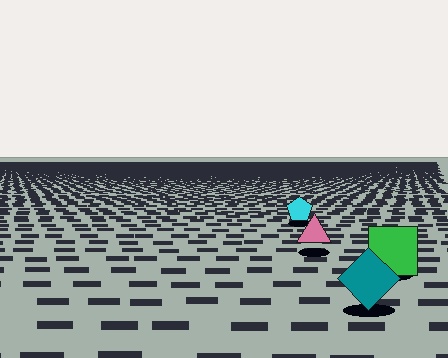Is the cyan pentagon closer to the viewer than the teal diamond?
No. The teal diamond is closer — you can tell from the texture gradient: the ground texture is coarser near it.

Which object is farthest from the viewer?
The cyan pentagon is farthest from the viewer. It appears smaller and the ground texture around it is denser.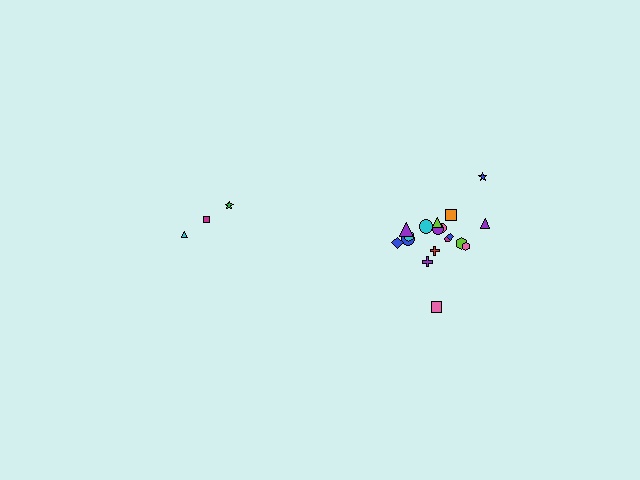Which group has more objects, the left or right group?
The right group.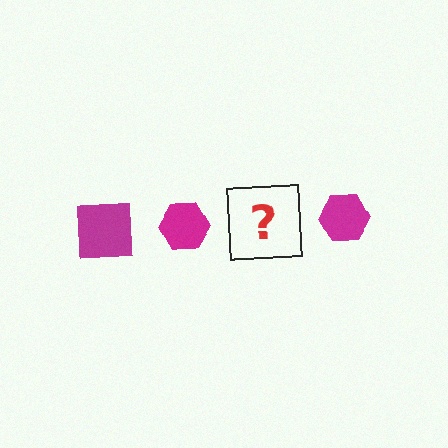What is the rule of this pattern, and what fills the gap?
The rule is that the pattern cycles through square, hexagon shapes in magenta. The gap should be filled with a magenta square.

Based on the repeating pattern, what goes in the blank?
The blank should be a magenta square.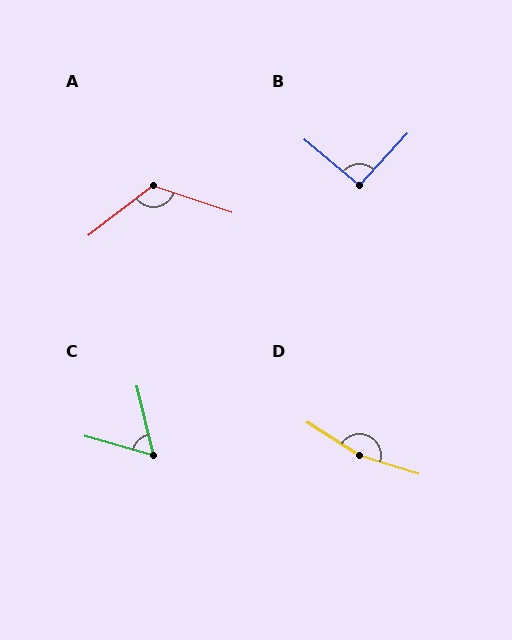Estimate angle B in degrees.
Approximately 92 degrees.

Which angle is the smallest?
C, at approximately 61 degrees.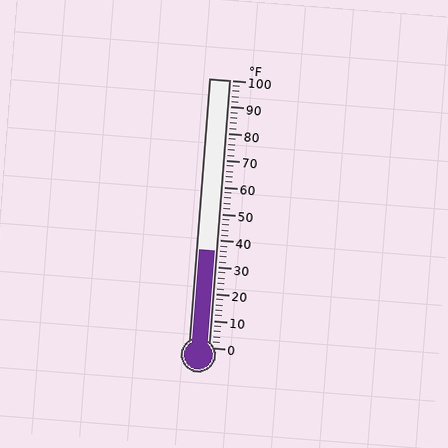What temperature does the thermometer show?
The thermometer shows approximately 36°F.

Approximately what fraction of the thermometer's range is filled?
The thermometer is filled to approximately 35% of its range.